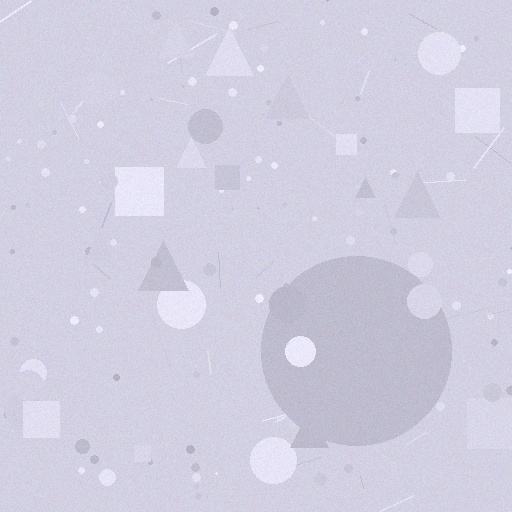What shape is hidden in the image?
A circle is hidden in the image.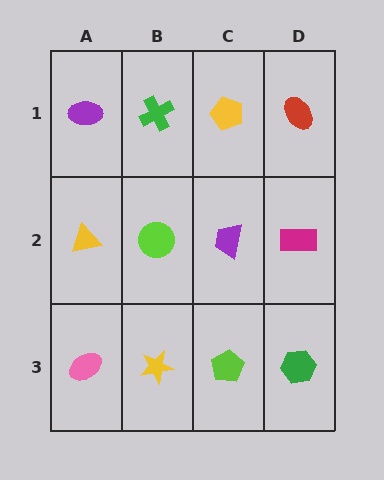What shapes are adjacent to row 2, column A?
A purple ellipse (row 1, column A), a pink ellipse (row 3, column A), a lime circle (row 2, column B).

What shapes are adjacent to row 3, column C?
A purple trapezoid (row 2, column C), a yellow star (row 3, column B), a green hexagon (row 3, column D).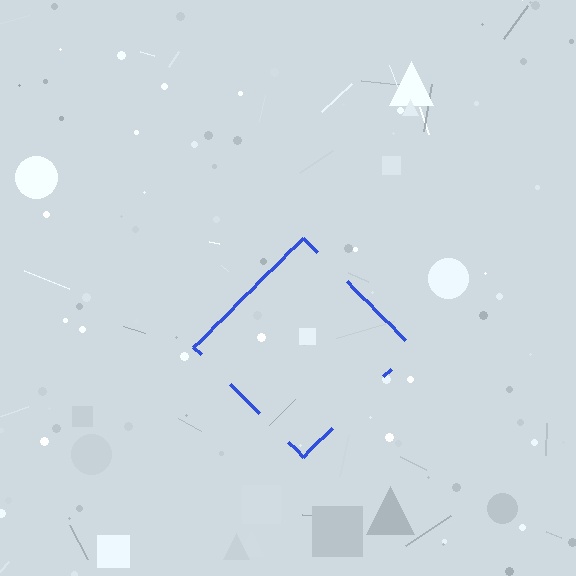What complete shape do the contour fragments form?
The contour fragments form a diamond.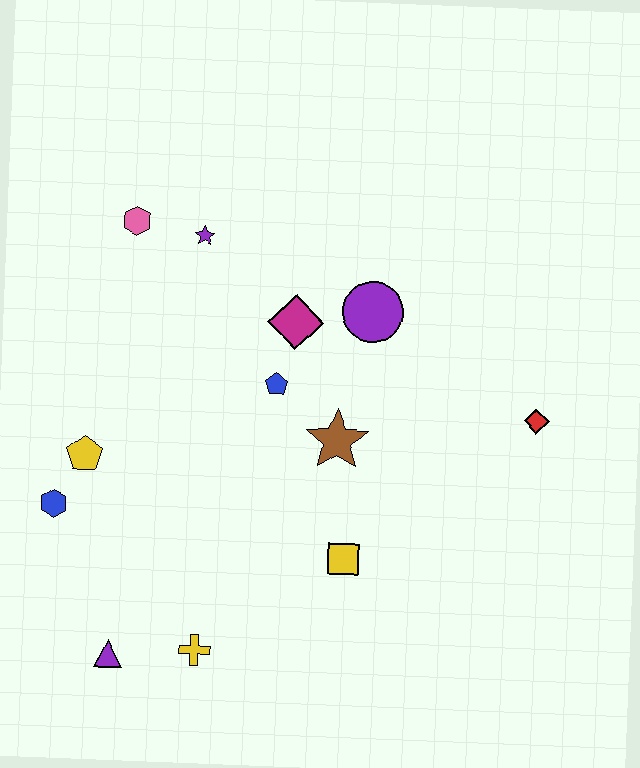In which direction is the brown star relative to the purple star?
The brown star is below the purple star.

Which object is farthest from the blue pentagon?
The purple triangle is farthest from the blue pentagon.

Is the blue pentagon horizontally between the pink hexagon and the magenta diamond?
Yes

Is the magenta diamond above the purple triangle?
Yes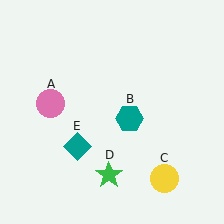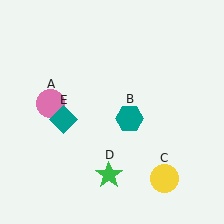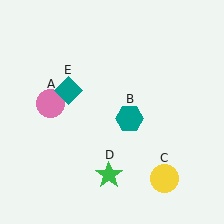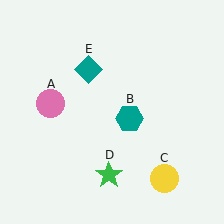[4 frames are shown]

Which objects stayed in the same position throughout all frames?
Pink circle (object A) and teal hexagon (object B) and yellow circle (object C) and green star (object D) remained stationary.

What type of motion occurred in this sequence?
The teal diamond (object E) rotated clockwise around the center of the scene.